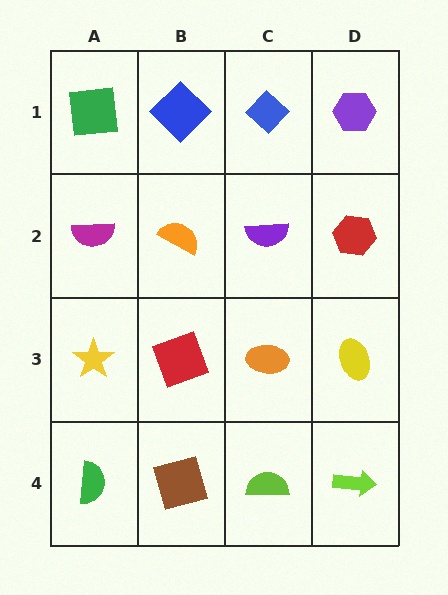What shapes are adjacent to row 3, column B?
An orange semicircle (row 2, column B), a brown square (row 4, column B), a yellow star (row 3, column A), an orange ellipse (row 3, column C).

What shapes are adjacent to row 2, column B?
A blue diamond (row 1, column B), a red square (row 3, column B), a magenta semicircle (row 2, column A), a purple semicircle (row 2, column C).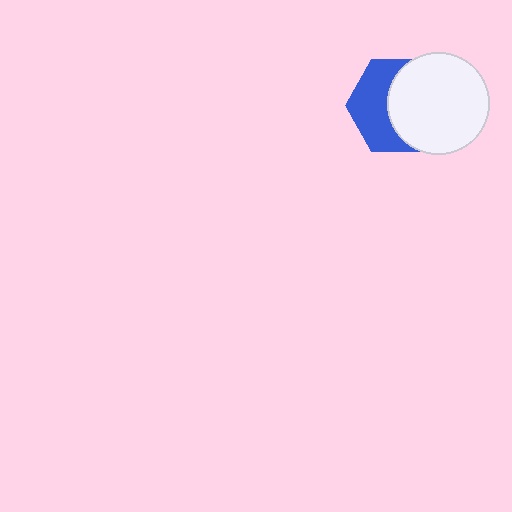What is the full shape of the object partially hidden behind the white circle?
The partially hidden object is a blue hexagon.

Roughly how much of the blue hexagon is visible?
About half of it is visible (roughly 46%).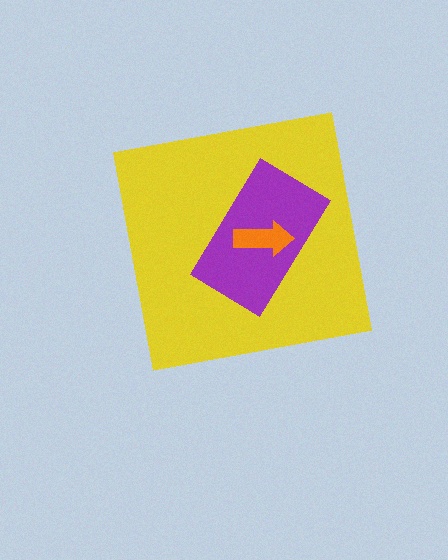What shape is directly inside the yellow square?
The purple rectangle.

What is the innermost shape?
The orange arrow.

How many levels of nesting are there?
3.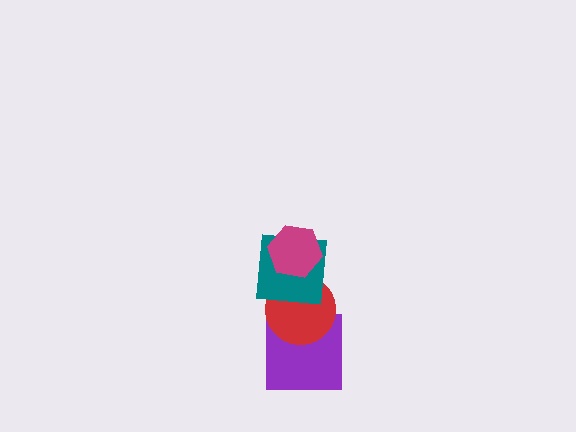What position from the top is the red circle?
The red circle is 3rd from the top.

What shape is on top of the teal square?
The magenta hexagon is on top of the teal square.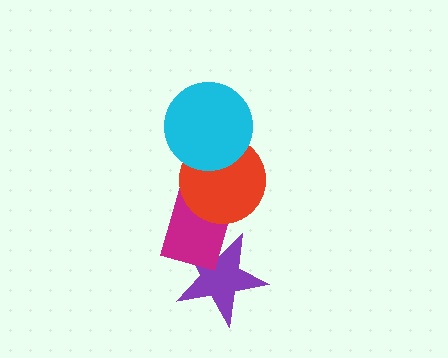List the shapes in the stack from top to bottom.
From top to bottom: the cyan circle, the red circle, the magenta rectangle, the purple star.